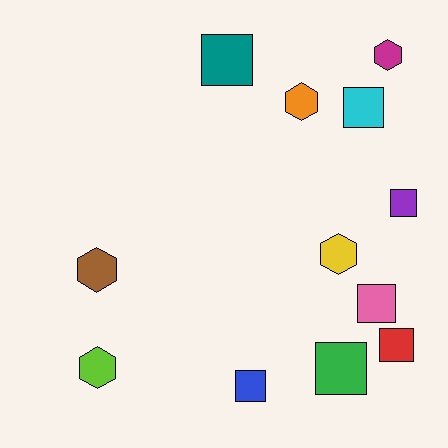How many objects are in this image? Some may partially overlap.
There are 12 objects.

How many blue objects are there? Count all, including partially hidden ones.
There is 1 blue object.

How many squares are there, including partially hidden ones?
There are 7 squares.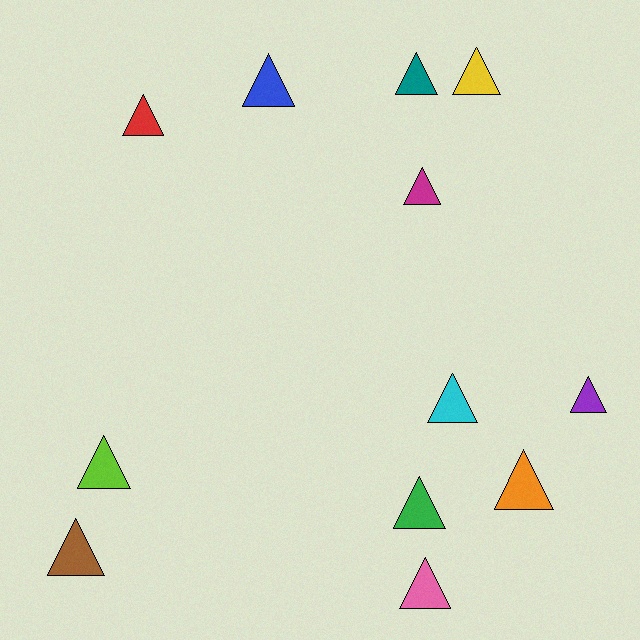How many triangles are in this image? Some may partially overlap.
There are 12 triangles.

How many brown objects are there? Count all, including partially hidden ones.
There is 1 brown object.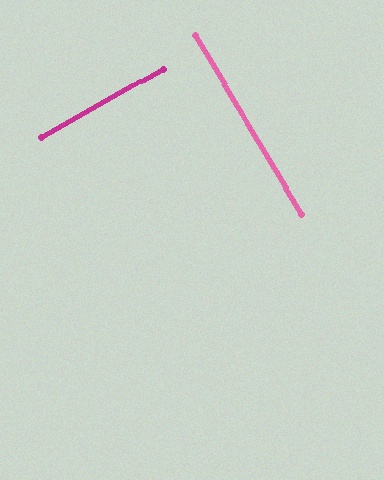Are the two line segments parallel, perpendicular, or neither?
Perpendicular — they meet at approximately 88°.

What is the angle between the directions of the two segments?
Approximately 88 degrees.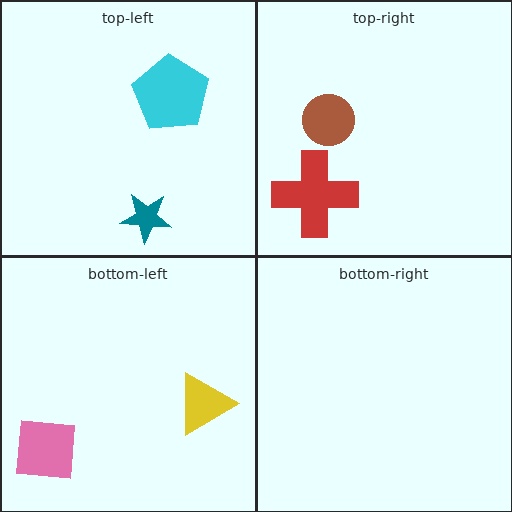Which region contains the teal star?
The top-left region.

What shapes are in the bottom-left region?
The yellow triangle, the pink square.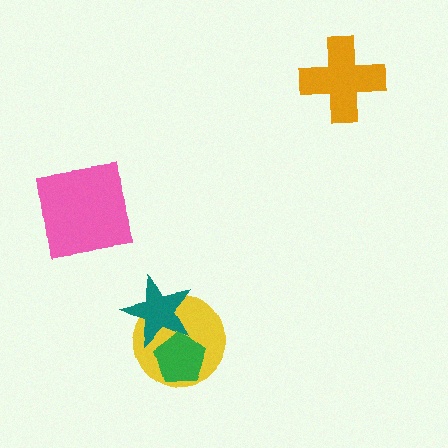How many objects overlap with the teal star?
2 objects overlap with the teal star.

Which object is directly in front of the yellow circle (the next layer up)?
The green pentagon is directly in front of the yellow circle.